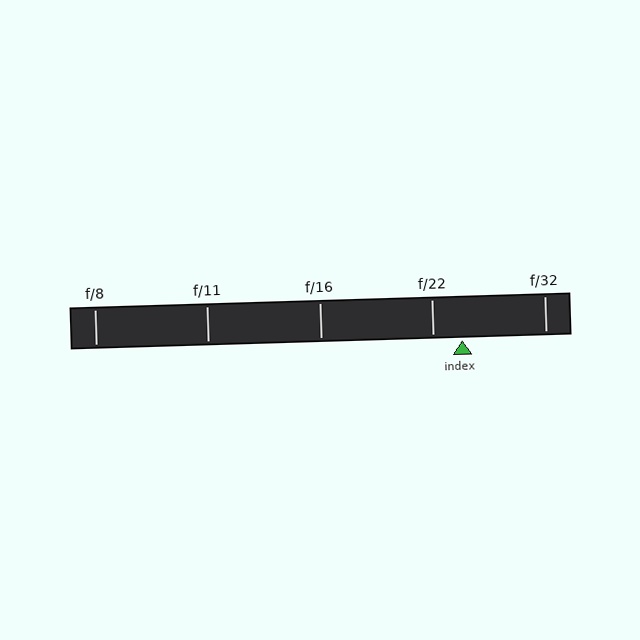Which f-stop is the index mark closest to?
The index mark is closest to f/22.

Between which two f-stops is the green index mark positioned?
The index mark is between f/22 and f/32.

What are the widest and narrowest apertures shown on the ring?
The widest aperture shown is f/8 and the narrowest is f/32.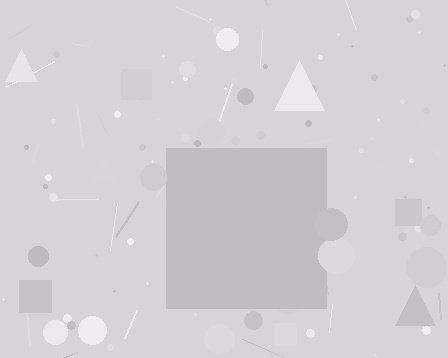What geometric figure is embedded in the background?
A square is embedded in the background.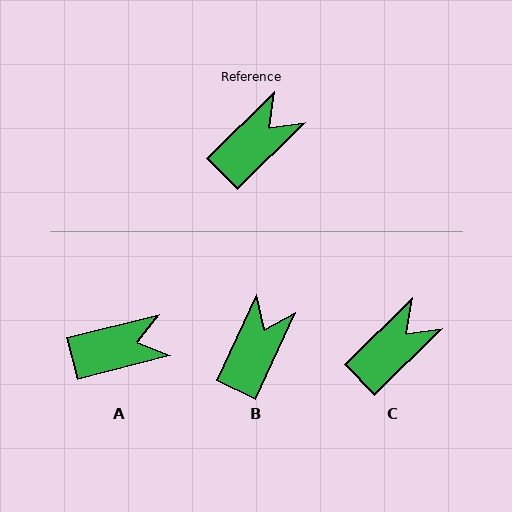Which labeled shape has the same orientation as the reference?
C.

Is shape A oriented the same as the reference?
No, it is off by about 31 degrees.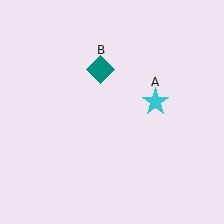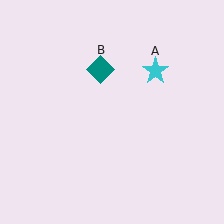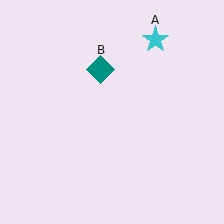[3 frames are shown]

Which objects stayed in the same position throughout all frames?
Teal diamond (object B) remained stationary.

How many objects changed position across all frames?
1 object changed position: cyan star (object A).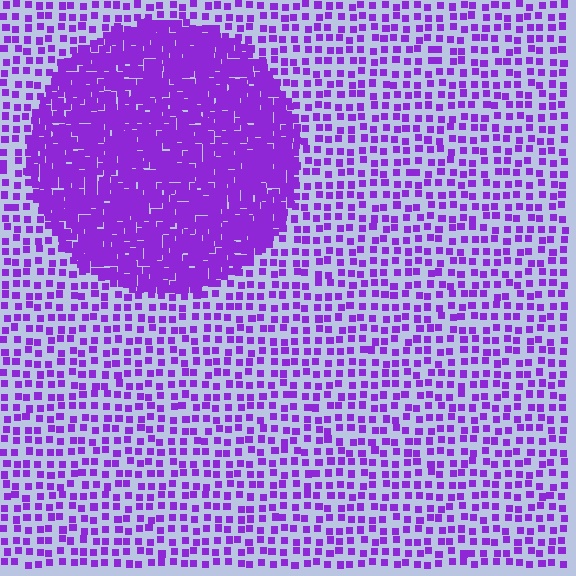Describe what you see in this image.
The image contains small purple elements arranged at two different densities. A circle-shaped region is visible where the elements are more densely packed than the surrounding area.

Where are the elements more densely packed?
The elements are more densely packed inside the circle boundary.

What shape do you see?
I see a circle.